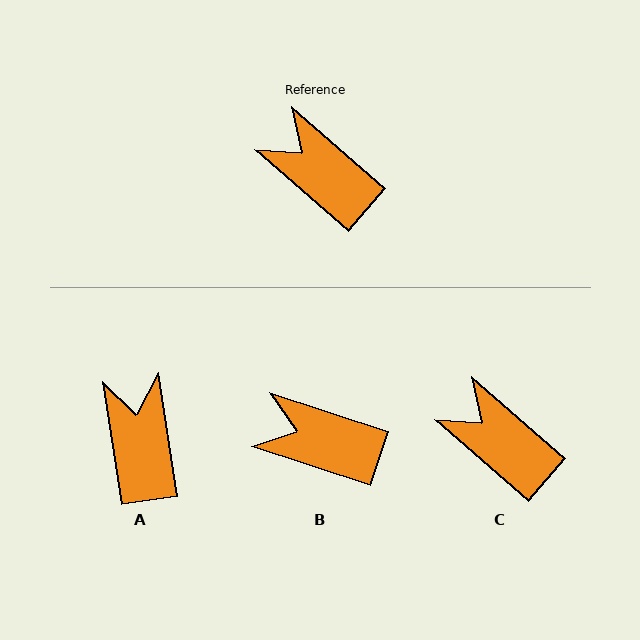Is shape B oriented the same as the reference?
No, it is off by about 23 degrees.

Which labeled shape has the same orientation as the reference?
C.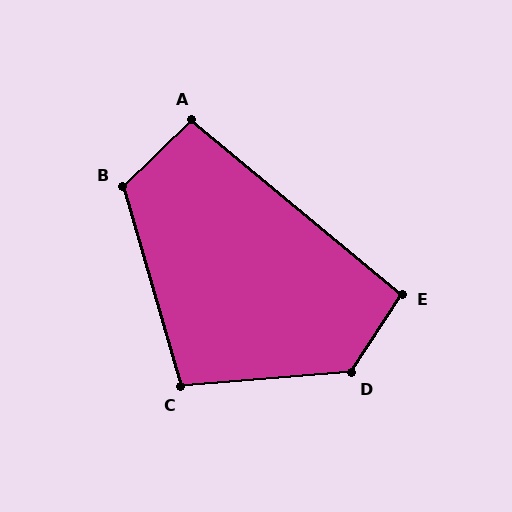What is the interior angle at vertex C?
Approximately 102 degrees (obtuse).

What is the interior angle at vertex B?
Approximately 118 degrees (obtuse).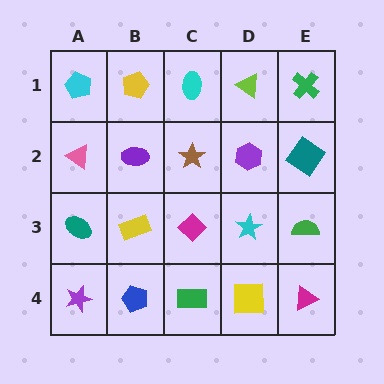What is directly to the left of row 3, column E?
A cyan star.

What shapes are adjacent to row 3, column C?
A brown star (row 2, column C), a green rectangle (row 4, column C), a yellow rectangle (row 3, column B), a cyan star (row 3, column D).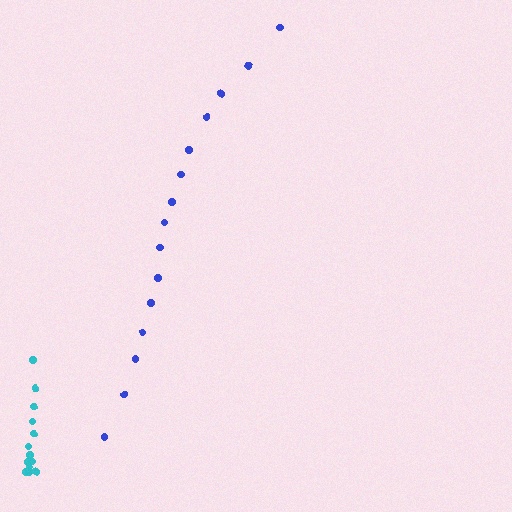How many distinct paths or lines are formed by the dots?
There are 2 distinct paths.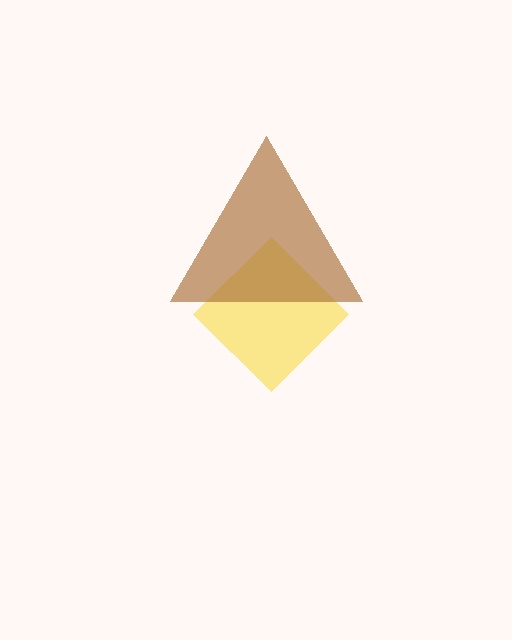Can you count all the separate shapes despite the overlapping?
Yes, there are 2 separate shapes.